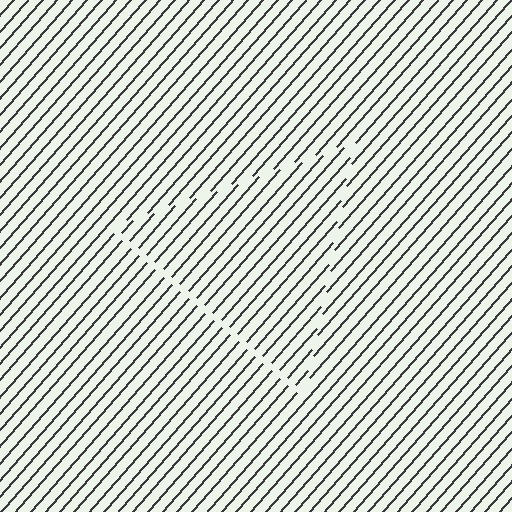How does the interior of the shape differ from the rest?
The interior of the shape contains the same grating, shifted by half a period — the contour is defined by the phase discontinuity where line-ends from the inner and outer gratings abut.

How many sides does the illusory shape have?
3 sides — the line-ends trace a triangle.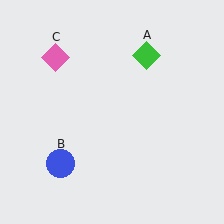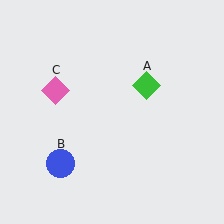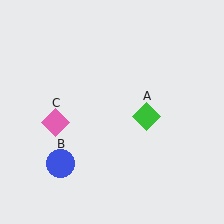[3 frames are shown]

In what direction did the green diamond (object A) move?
The green diamond (object A) moved down.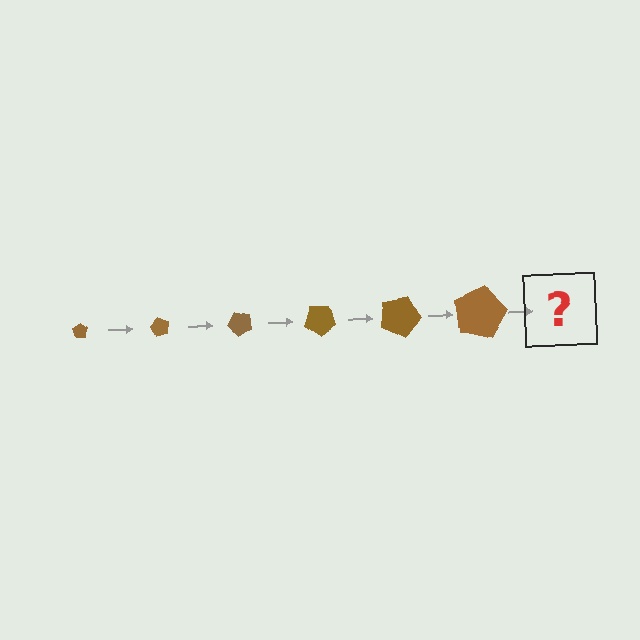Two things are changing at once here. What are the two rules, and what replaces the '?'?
The two rules are that the pentagon grows larger each step and it rotates 60 degrees each step. The '?' should be a pentagon, larger than the previous one and rotated 360 degrees from the start.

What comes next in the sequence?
The next element should be a pentagon, larger than the previous one and rotated 360 degrees from the start.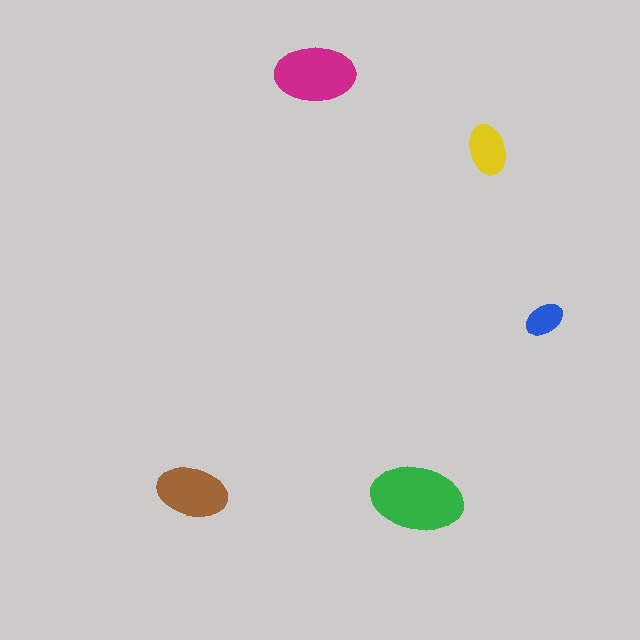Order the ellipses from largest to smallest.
the green one, the magenta one, the brown one, the yellow one, the blue one.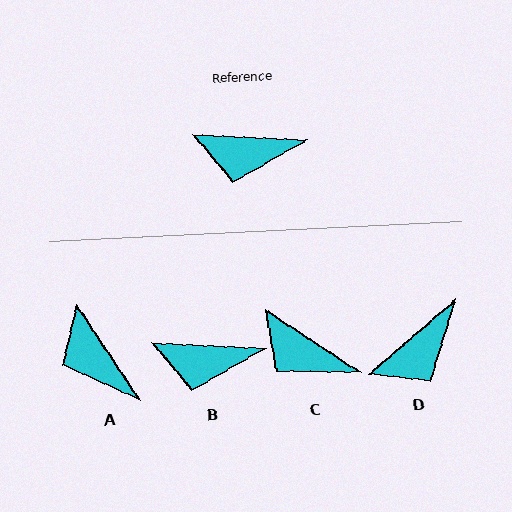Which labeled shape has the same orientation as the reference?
B.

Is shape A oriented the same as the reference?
No, it is off by about 54 degrees.